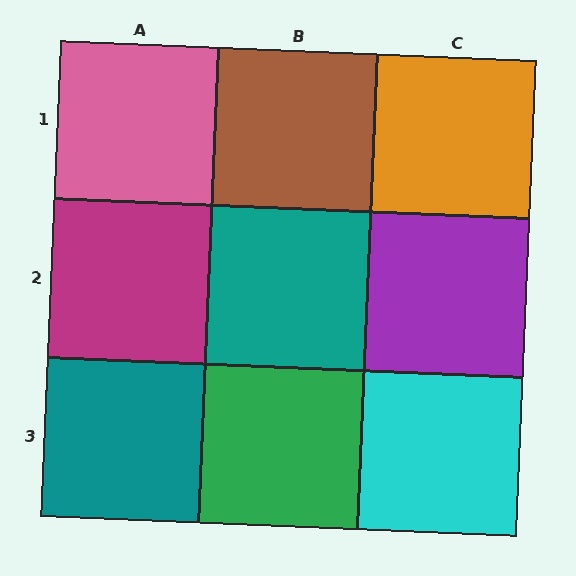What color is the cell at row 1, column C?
Orange.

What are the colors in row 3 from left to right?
Teal, green, cyan.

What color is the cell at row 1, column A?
Pink.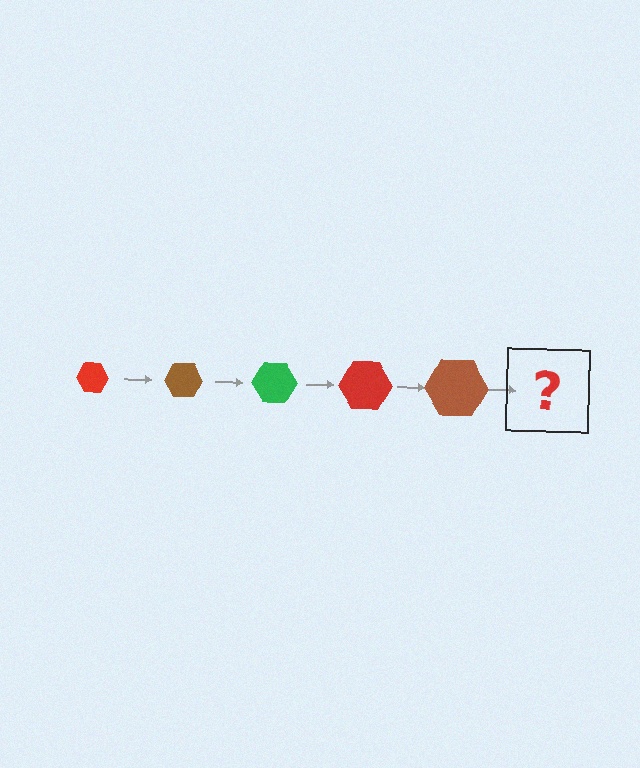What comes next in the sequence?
The next element should be a green hexagon, larger than the previous one.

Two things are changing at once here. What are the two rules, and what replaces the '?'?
The two rules are that the hexagon grows larger each step and the color cycles through red, brown, and green. The '?' should be a green hexagon, larger than the previous one.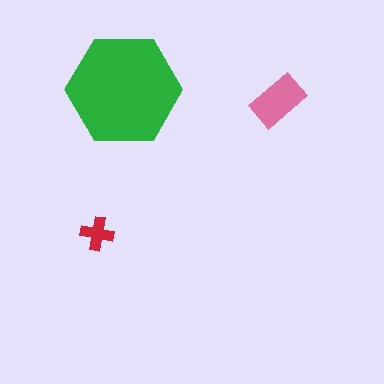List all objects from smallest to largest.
The red cross, the pink rectangle, the green hexagon.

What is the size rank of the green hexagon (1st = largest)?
1st.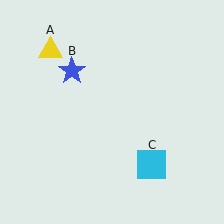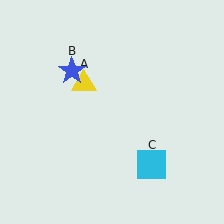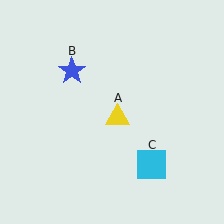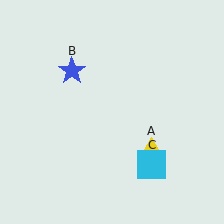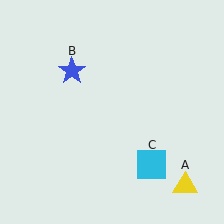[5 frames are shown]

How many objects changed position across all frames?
1 object changed position: yellow triangle (object A).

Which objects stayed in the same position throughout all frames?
Blue star (object B) and cyan square (object C) remained stationary.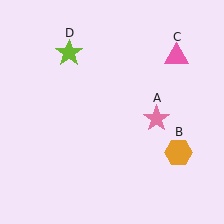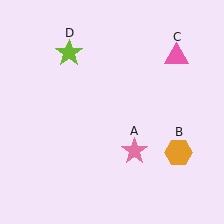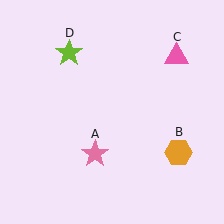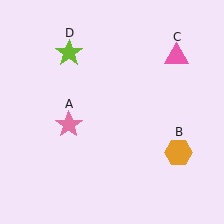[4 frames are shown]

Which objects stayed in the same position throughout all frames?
Orange hexagon (object B) and pink triangle (object C) and lime star (object D) remained stationary.